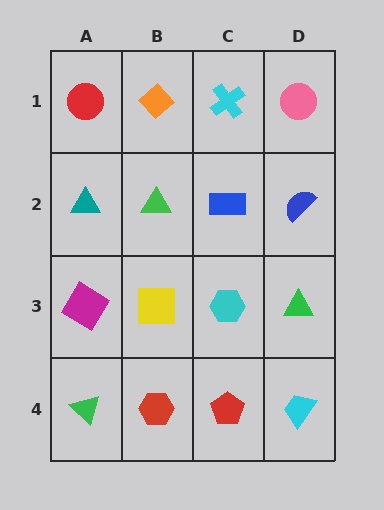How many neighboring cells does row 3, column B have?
4.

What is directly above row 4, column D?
A green triangle.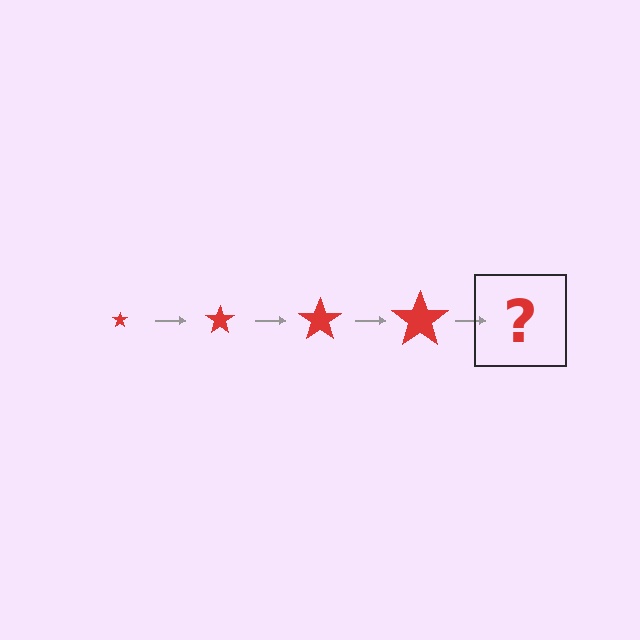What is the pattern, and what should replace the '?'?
The pattern is that the star gets progressively larger each step. The '?' should be a red star, larger than the previous one.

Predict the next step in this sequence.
The next step is a red star, larger than the previous one.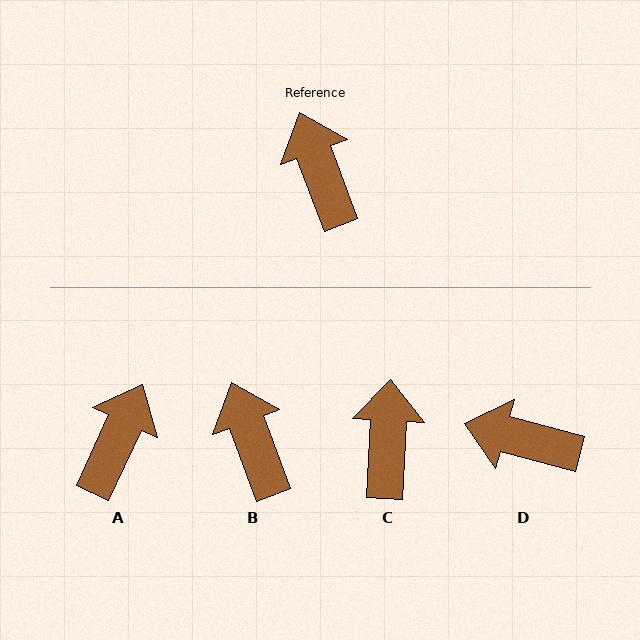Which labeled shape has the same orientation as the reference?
B.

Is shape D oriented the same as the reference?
No, it is off by about 55 degrees.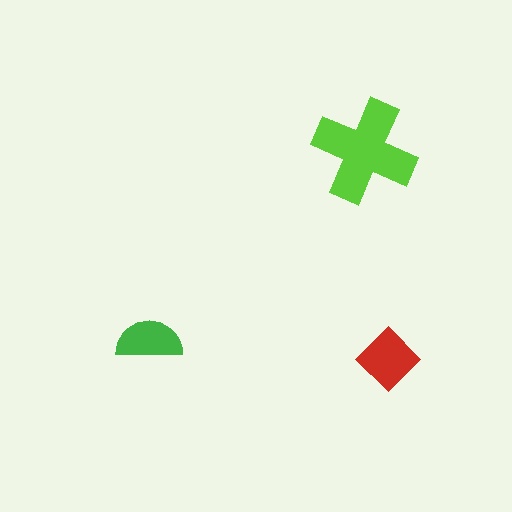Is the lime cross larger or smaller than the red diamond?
Larger.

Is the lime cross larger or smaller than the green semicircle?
Larger.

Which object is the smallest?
The green semicircle.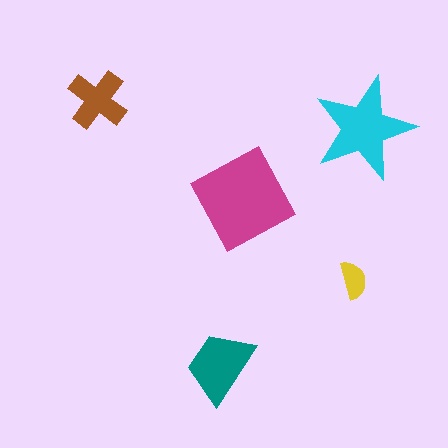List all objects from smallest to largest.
The yellow semicircle, the brown cross, the teal trapezoid, the cyan star, the magenta square.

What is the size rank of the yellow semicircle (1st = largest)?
5th.